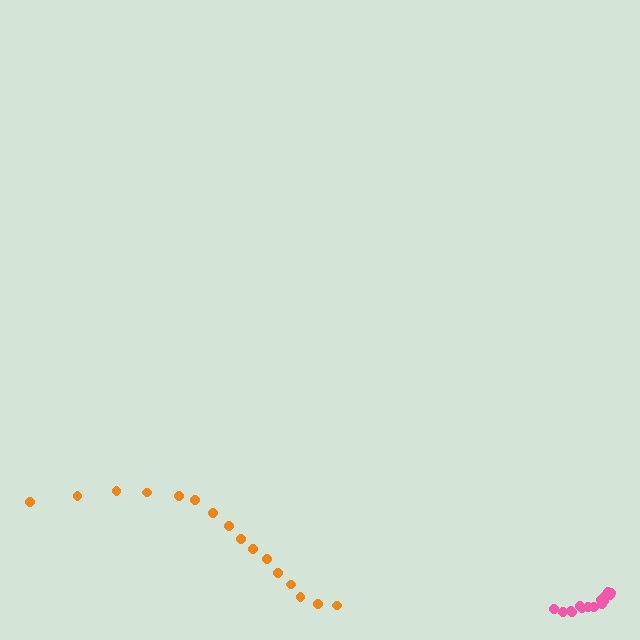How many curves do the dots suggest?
There are 2 distinct paths.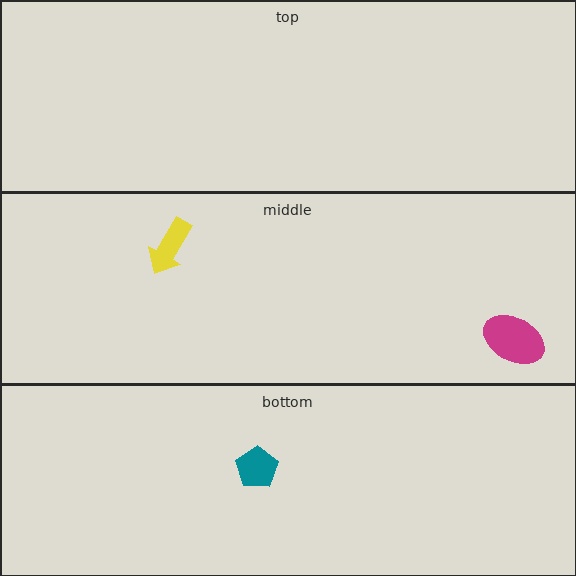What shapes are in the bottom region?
The teal pentagon.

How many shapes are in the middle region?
2.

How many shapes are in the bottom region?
1.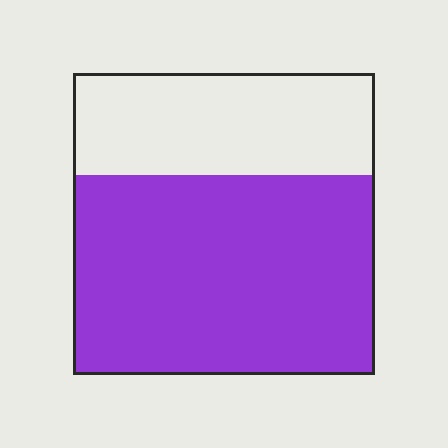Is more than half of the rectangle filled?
Yes.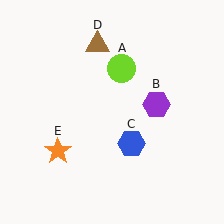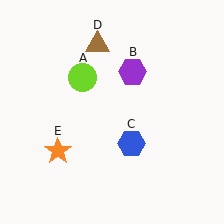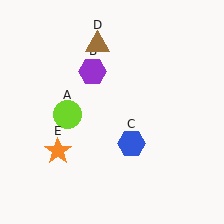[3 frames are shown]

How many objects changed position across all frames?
2 objects changed position: lime circle (object A), purple hexagon (object B).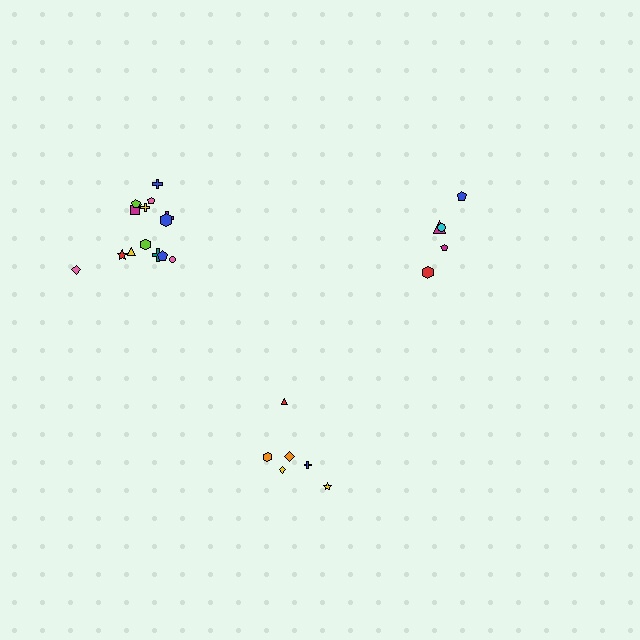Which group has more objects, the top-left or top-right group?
The top-left group.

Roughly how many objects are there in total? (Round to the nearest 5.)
Roughly 25 objects in total.